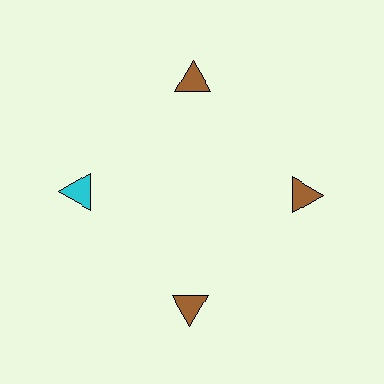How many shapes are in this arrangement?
There are 4 shapes arranged in a ring pattern.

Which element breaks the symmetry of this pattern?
The cyan triangle at roughly the 9 o'clock position breaks the symmetry. All other shapes are brown triangles.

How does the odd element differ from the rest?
It has a different color: cyan instead of brown.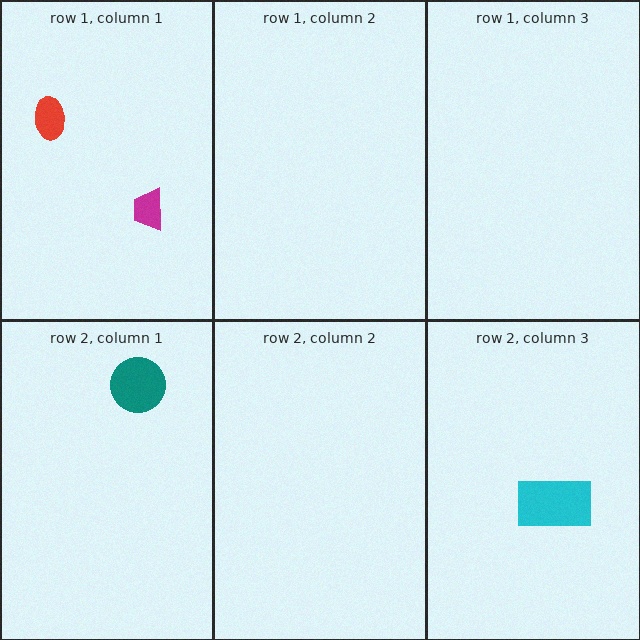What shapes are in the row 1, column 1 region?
The magenta trapezoid, the red ellipse.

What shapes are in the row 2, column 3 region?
The cyan rectangle.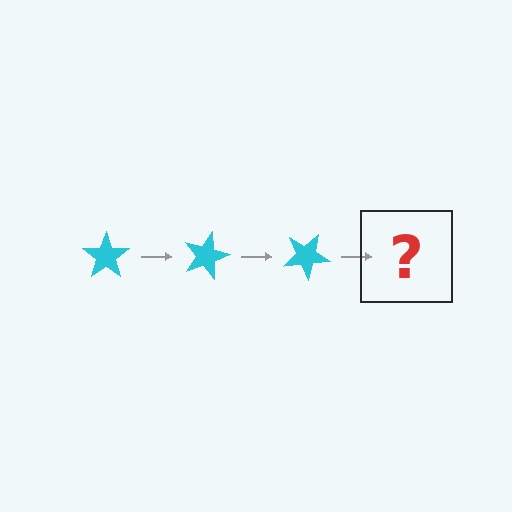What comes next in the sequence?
The next element should be a cyan star rotated 45 degrees.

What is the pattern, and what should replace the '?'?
The pattern is that the star rotates 15 degrees each step. The '?' should be a cyan star rotated 45 degrees.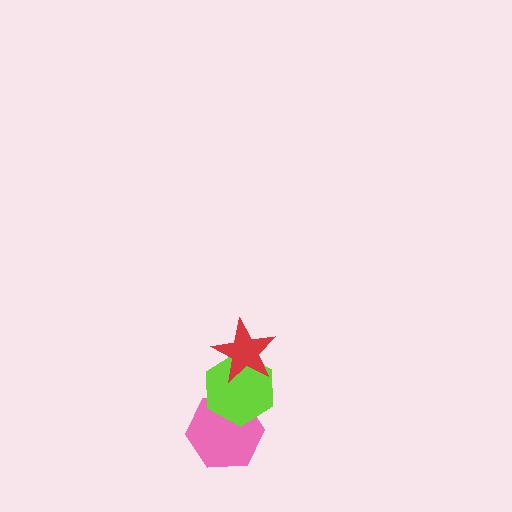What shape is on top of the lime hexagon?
The red star is on top of the lime hexagon.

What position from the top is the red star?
The red star is 1st from the top.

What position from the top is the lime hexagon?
The lime hexagon is 2nd from the top.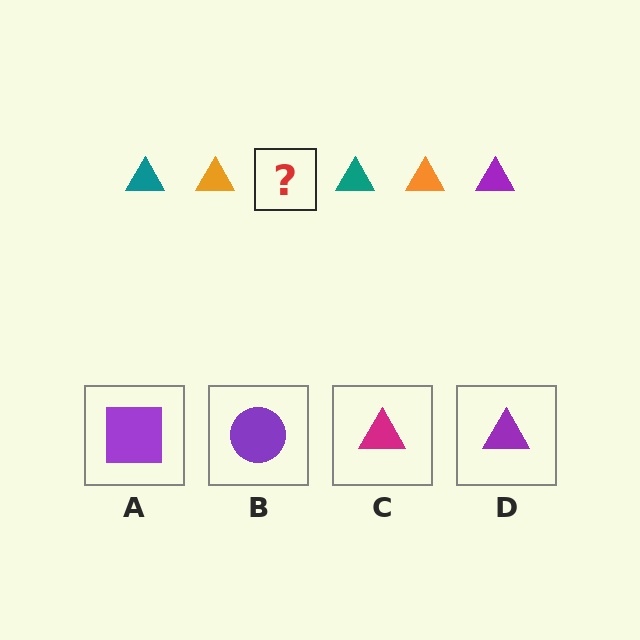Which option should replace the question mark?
Option D.